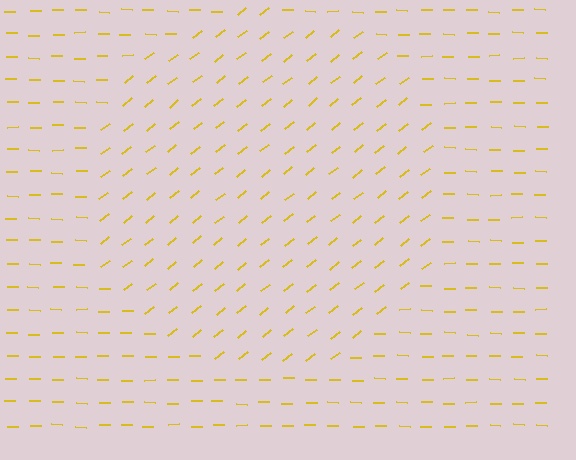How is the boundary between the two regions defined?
The boundary is defined purely by a change in line orientation (approximately 39 degrees difference). All lines are the same color and thickness.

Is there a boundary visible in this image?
Yes, there is a texture boundary formed by a change in line orientation.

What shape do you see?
I see a circle.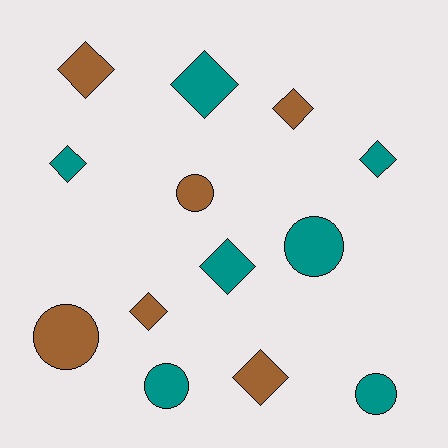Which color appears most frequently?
Teal, with 7 objects.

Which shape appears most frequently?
Diamond, with 8 objects.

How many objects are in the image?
There are 13 objects.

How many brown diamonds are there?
There are 4 brown diamonds.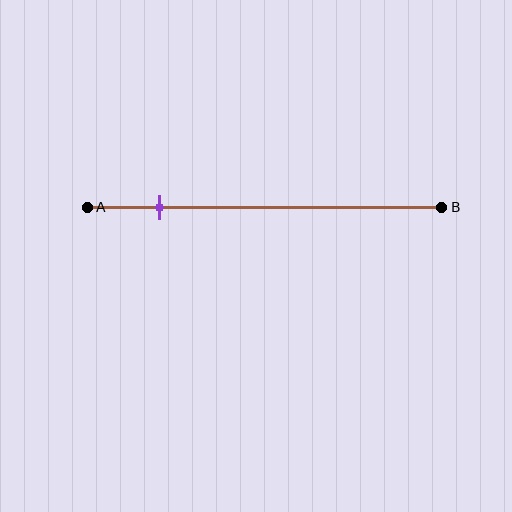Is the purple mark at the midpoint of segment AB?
No, the mark is at about 20% from A, not at the 50% midpoint.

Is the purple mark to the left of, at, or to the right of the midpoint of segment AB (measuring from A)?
The purple mark is to the left of the midpoint of segment AB.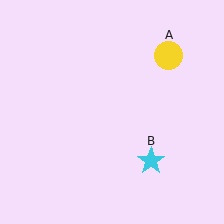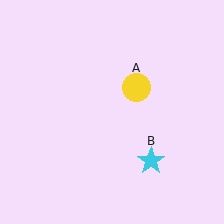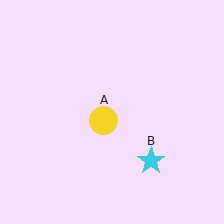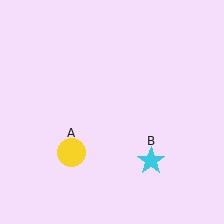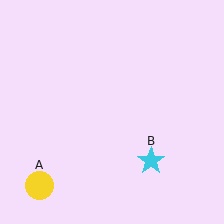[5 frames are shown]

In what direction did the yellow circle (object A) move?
The yellow circle (object A) moved down and to the left.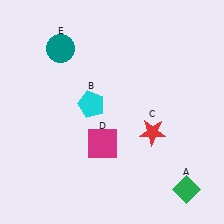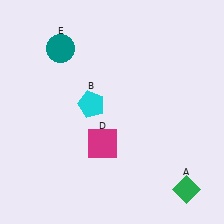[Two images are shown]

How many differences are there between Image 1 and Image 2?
There is 1 difference between the two images.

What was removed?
The red star (C) was removed in Image 2.